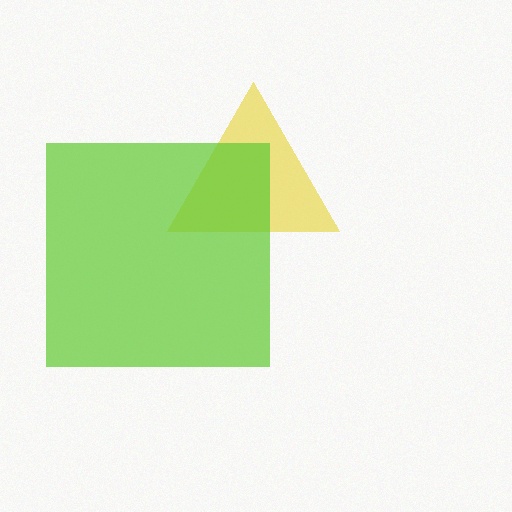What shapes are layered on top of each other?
The layered shapes are: a yellow triangle, a lime square.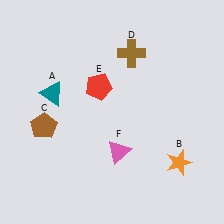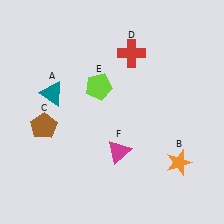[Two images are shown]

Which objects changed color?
D changed from brown to red. E changed from red to lime. F changed from pink to magenta.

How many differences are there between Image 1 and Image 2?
There are 3 differences between the two images.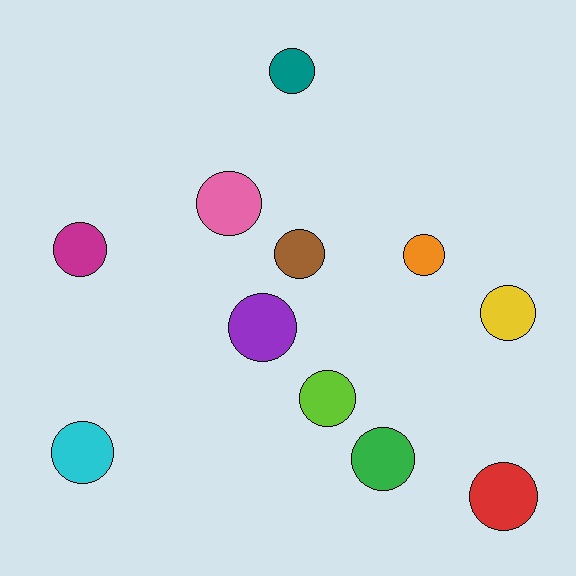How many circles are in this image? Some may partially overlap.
There are 11 circles.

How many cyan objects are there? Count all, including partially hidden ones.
There is 1 cyan object.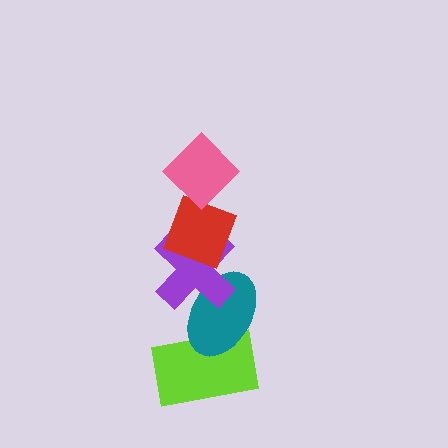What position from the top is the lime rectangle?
The lime rectangle is 5th from the top.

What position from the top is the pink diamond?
The pink diamond is 1st from the top.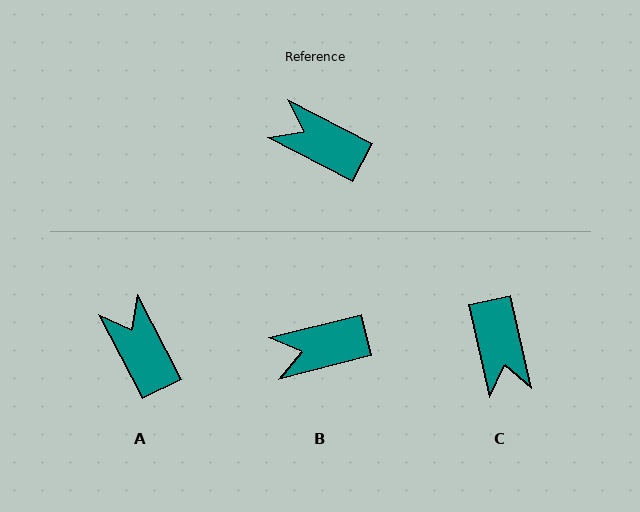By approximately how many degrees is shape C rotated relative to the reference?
Approximately 130 degrees counter-clockwise.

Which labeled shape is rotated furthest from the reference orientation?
C, about 130 degrees away.